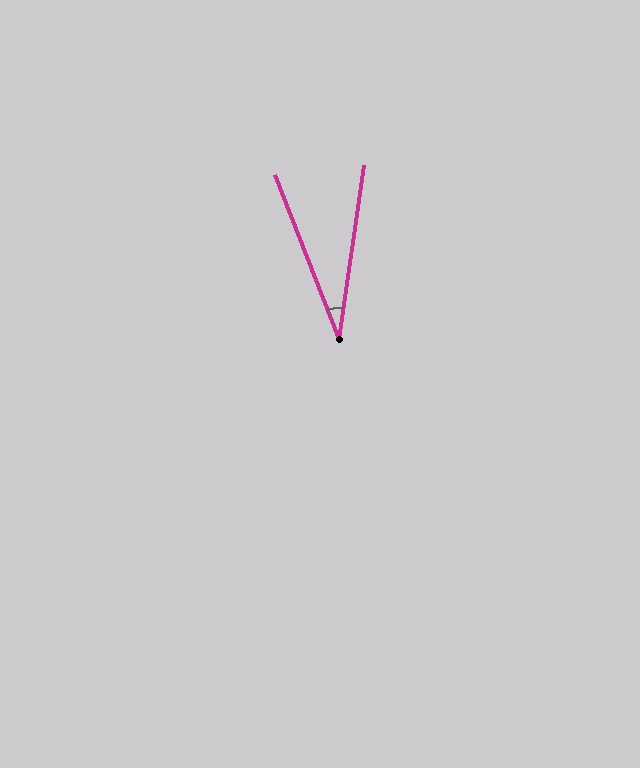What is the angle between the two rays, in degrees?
Approximately 29 degrees.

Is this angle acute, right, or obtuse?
It is acute.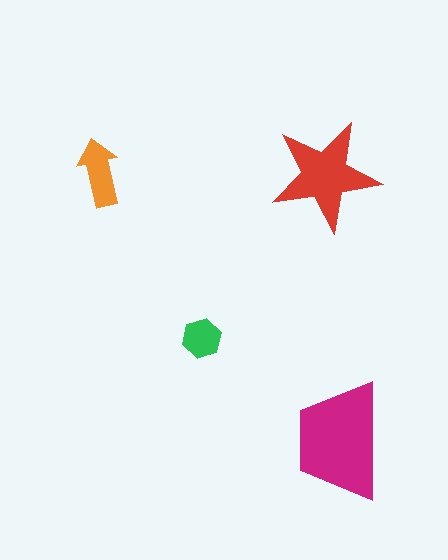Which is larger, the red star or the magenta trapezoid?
The magenta trapezoid.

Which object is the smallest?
The green hexagon.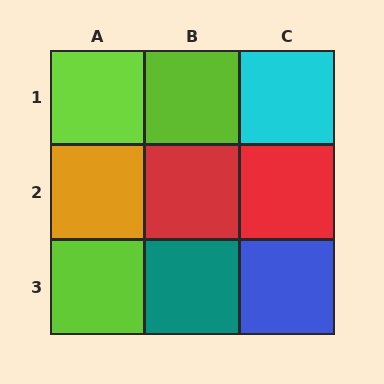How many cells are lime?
3 cells are lime.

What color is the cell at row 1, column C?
Cyan.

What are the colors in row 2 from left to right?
Orange, red, red.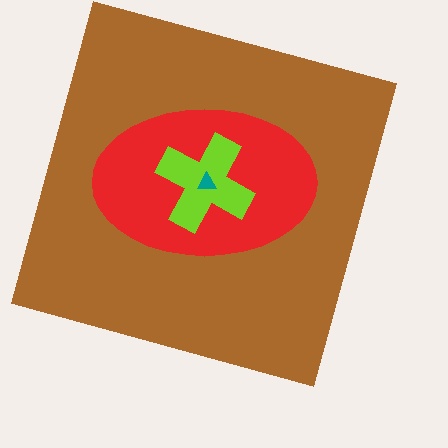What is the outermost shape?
The brown square.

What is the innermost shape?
The teal triangle.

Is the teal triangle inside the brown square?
Yes.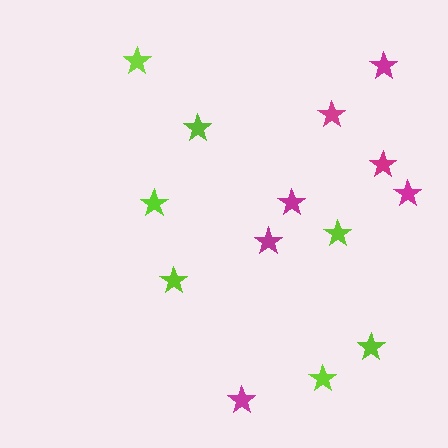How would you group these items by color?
There are 2 groups: one group of magenta stars (7) and one group of lime stars (7).